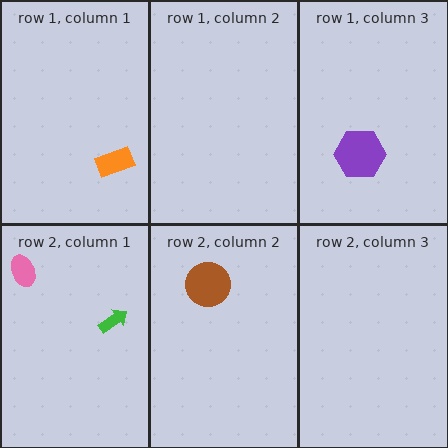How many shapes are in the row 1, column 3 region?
1.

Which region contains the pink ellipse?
The row 2, column 1 region.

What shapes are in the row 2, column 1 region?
The pink ellipse, the green arrow.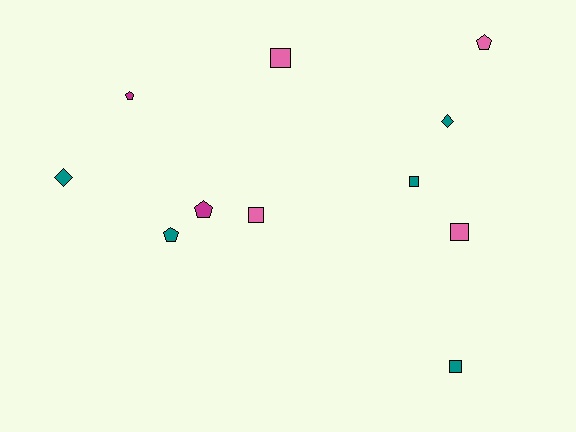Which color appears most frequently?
Teal, with 5 objects.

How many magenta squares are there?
There are no magenta squares.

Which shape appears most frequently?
Square, with 5 objects.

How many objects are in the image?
There are 11 objects.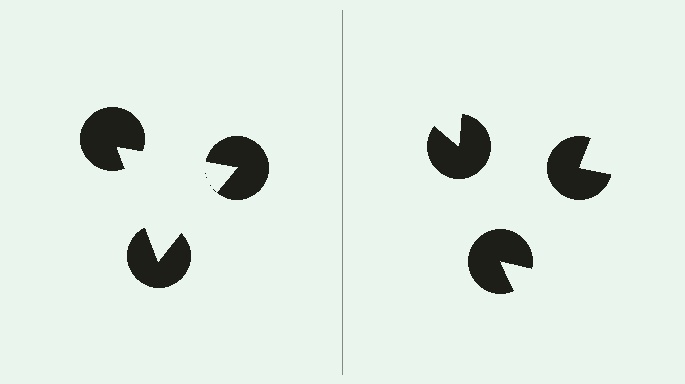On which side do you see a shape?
An illusory triangle appears on the left side. On the right side the wedge cuts are rotated, so no coherent shape forms.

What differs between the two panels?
The pac-man discs are positioned identically on both sides; only the wedge orientations differ. On the left they align to a triangle; on the right they are misaligned.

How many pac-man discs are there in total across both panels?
6 — 3 on each side.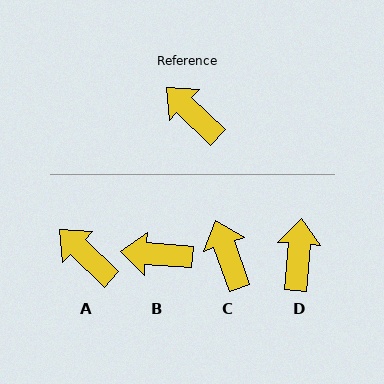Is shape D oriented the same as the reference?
No, it is off by about 51 degrees.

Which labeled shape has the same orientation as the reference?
A.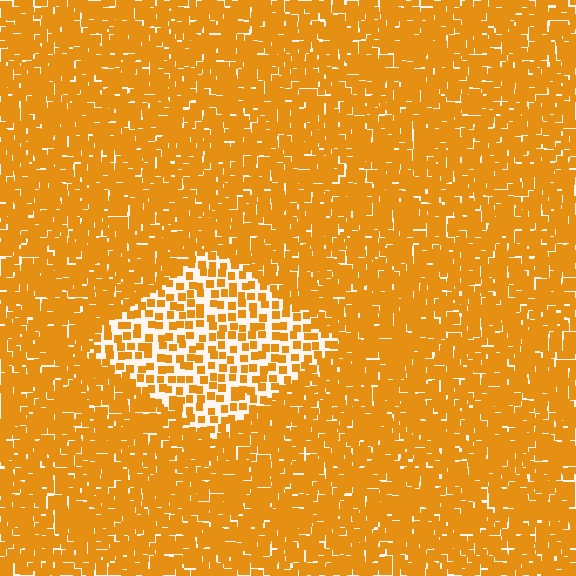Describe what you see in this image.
The image contains small orange elements arranged at two different densities. A diamond-shaped region is visible where the elements are less densely packed than the surrounding area.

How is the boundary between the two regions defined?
The boundary is defined by a change in element density (approximately 2.3x ratio). All elements are the same color, size, and shape.